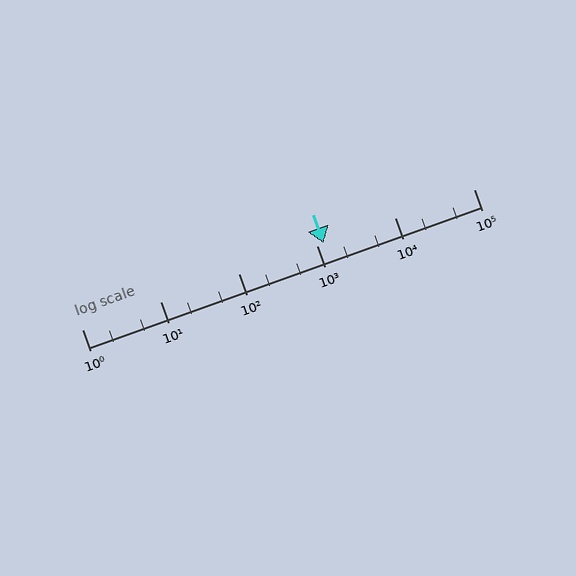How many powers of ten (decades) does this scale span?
The scale spans 5 decades, from 1 to 100000.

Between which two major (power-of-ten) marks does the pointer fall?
The pointer is between 1000 and 10000.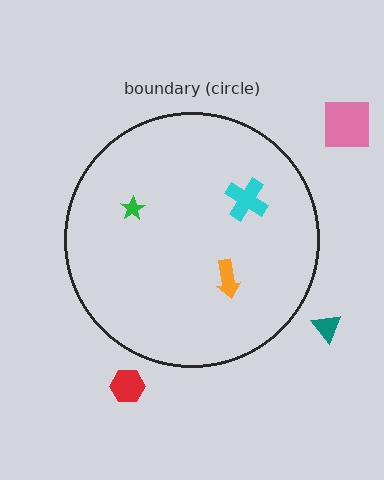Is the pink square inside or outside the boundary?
Outside.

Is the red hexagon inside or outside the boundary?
Outside.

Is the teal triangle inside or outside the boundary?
Outside.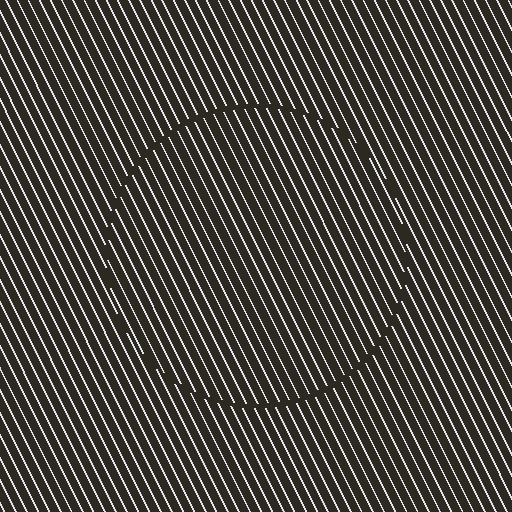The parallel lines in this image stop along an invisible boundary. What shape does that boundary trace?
An illusory circle. The interior of the shape contains the same grating, shifted by half a period — the contour is defined by the phase discontinuity where line-ends from the inner and outer gratings abut.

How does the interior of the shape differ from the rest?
The interior of the shape contains the same grating, shifted by half a period — the contour is defined by the phase discontinuity where line-ends from the inner and outer gratings abut.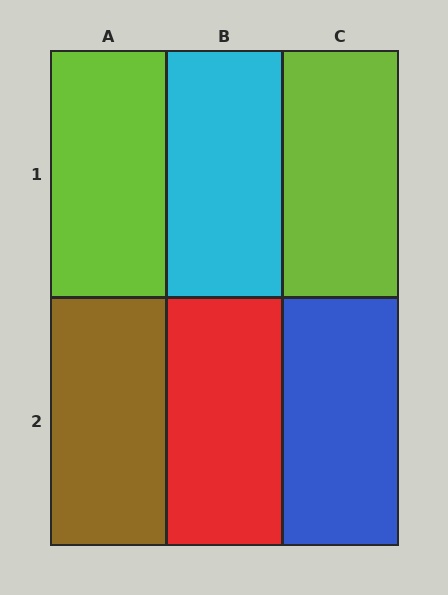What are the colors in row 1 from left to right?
Lime, cyan, lime.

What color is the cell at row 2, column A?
Brown.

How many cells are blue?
1 cell is blue.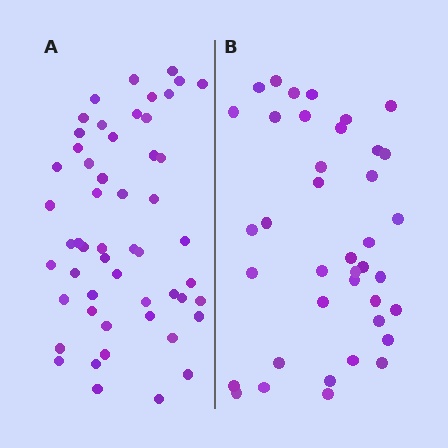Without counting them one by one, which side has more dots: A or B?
Region A (the left region) has more dots.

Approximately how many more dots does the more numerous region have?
Region A has approximately 15 more dots than region B.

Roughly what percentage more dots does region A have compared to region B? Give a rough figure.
About 35% more.